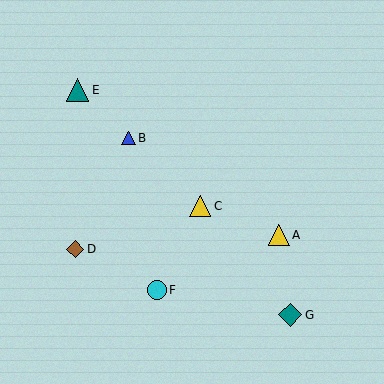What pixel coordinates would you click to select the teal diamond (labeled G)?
Click at (290, 315) to select the teal diamond G.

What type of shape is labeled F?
Shape F is a cyan circle.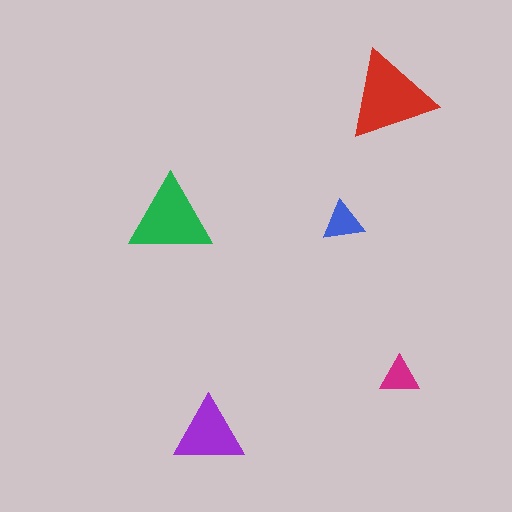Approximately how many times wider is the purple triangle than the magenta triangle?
About 2 times wider.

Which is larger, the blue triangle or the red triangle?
The red one.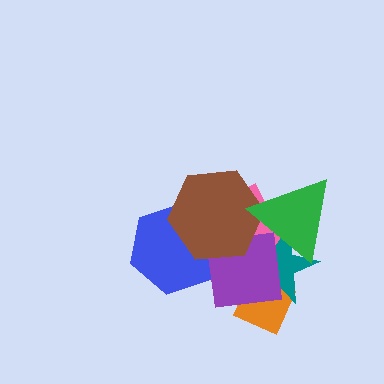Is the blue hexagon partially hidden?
Yes, it is partially covered by another shape.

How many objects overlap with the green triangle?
4 objects overlap with the green triangle.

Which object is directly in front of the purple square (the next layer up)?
The brown hexagon is directly in front of the purple square.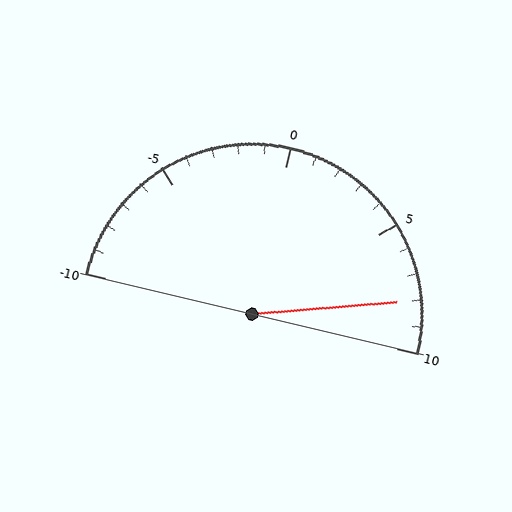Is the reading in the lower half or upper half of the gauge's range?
The reading is in the upper half of the range (-10 to 10).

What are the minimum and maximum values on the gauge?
The gauge ranges from -10 to 10.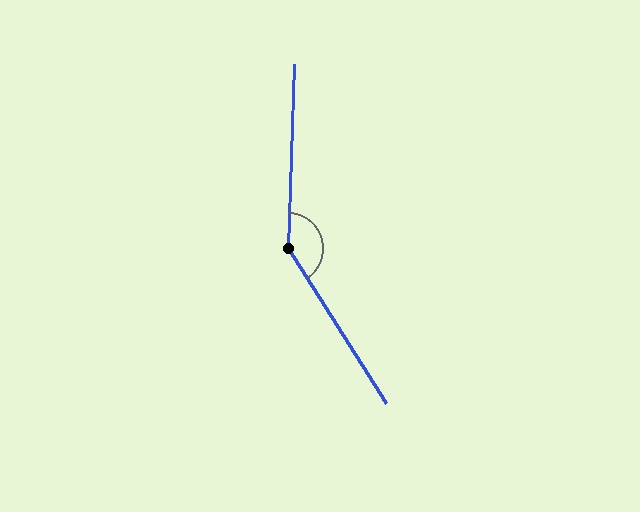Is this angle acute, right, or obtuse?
It is obtuse.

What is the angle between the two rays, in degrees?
Approximately 146 degrees.